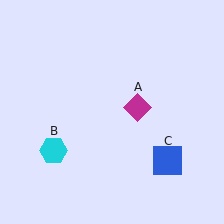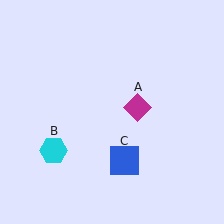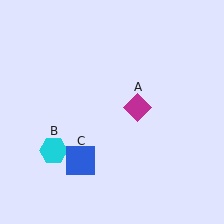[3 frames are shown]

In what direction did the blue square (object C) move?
The blue square (object C) moved left.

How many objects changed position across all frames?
1 object changed position: blue square (object C).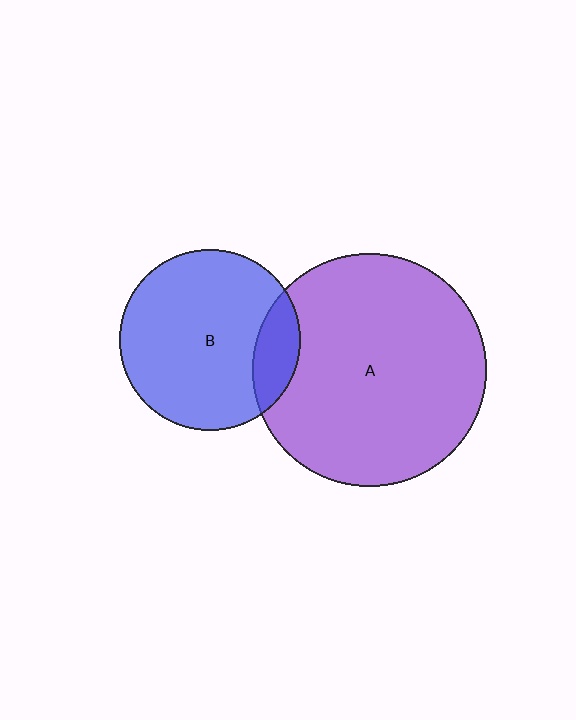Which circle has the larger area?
Circle A (purple).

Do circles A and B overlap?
Yes.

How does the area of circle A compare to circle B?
Approximately 1.7 times.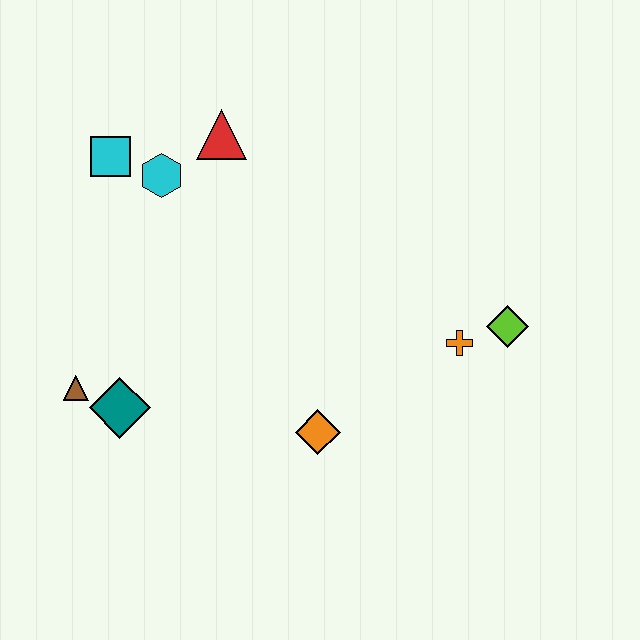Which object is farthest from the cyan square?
The lime diamond is farthest from the cyan square.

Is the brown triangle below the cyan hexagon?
Yes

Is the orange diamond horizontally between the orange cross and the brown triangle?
Yes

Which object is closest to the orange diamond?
The orange cross is closest to the orange diamond.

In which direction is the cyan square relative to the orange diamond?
The cyan square is above the orange diamond.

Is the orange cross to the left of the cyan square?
No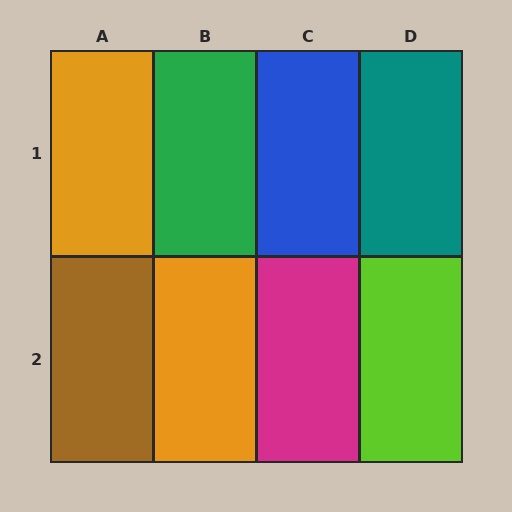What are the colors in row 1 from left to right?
Orange, green, blue, teal.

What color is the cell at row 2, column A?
Brown.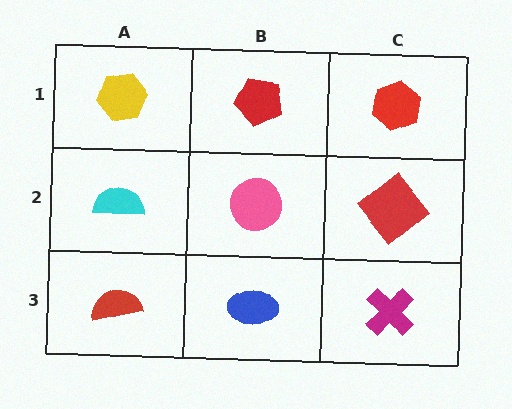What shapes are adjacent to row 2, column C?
A red hexagon (row 1, column C), a magenta cross (row 3, column C), a pink circle (row 2, column B).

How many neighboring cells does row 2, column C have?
3.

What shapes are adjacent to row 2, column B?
A red pentagon (row 1, column B), a blue ellipse (row 3, column B), a cyan semicircle (row 2, column A), a red diamond (row 2, column C).